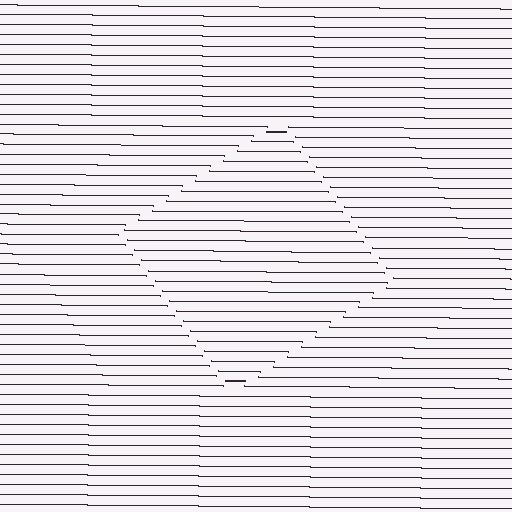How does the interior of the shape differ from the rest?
The interior of the shape contains the same grating, shifted by half a period — the contour is defined by the phase discontinuity where line-ends from the inner and outer gratings abut.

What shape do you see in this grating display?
An illusory square. The interior of the shape contains the same grating, shifted by half a period — the contour is defined by the phase discontinuity where line-ends from the inner and outer gratings abut.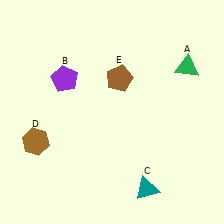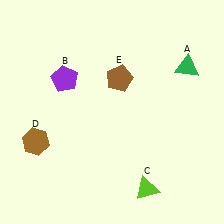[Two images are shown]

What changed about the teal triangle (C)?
In Image 1, C is teal. In Image 2, it changed to lime.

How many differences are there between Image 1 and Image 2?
There is 1 difference between the two images.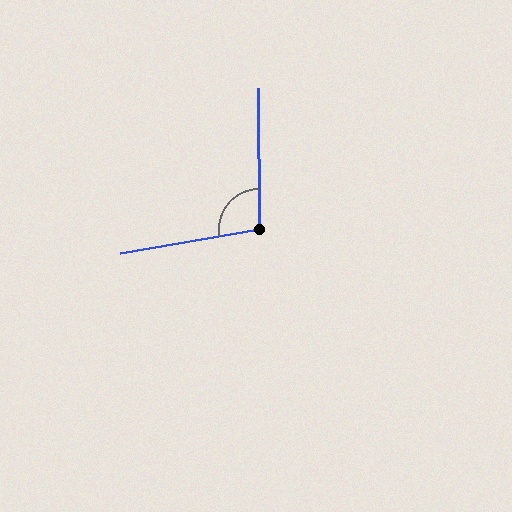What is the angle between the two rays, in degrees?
Approximately 99 degrees.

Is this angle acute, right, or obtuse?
It is obtuse.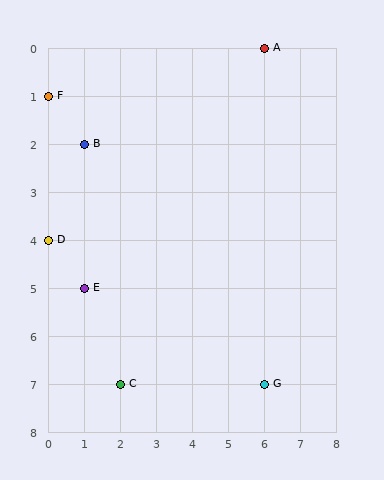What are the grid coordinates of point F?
Point F is at grid coordinates (0, 1).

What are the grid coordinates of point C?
Point C is at grid coordinates (2, 7).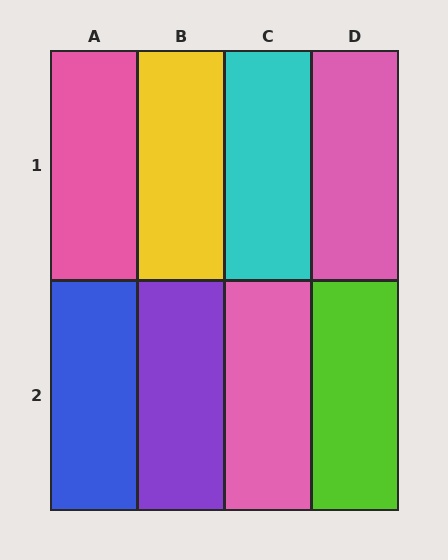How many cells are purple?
1 cell is purple.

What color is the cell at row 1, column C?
Cyan.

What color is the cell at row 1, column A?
Pink.